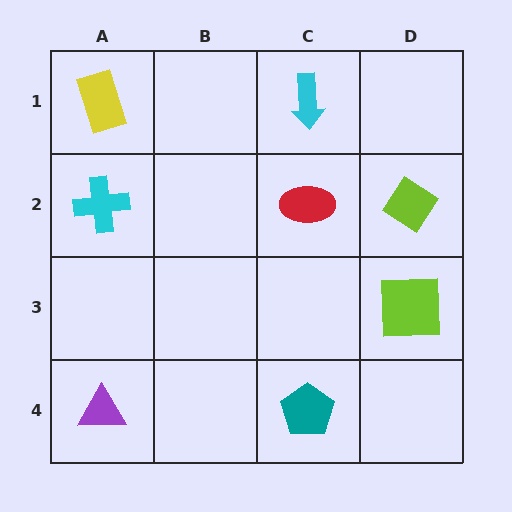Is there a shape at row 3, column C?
No, that cell is empty.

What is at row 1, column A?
A yellow rectangle.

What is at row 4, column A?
A purple triangle.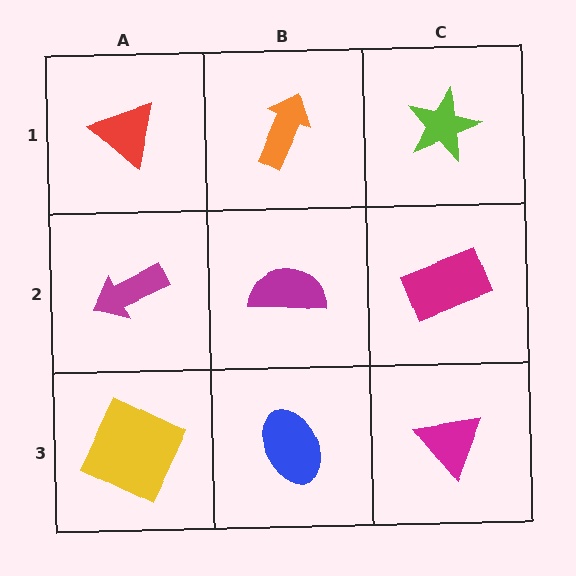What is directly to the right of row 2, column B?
A magenta rectangle.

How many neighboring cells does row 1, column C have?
2.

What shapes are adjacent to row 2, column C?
A lime star (row 1, column C), a magenta triangle (row 3, column C), a magenta semicircle (row 2, column B).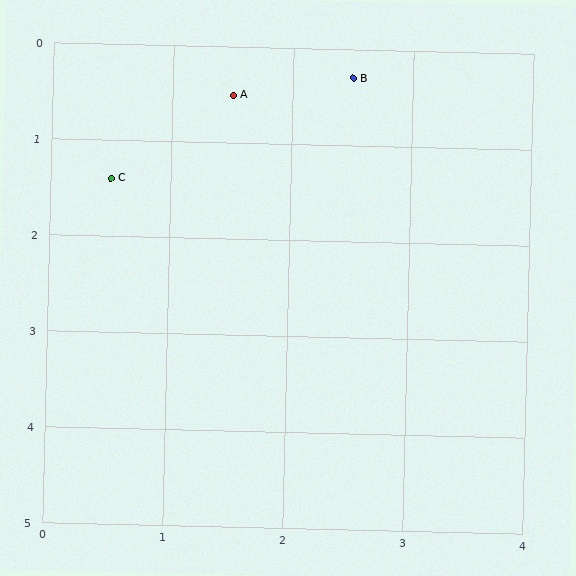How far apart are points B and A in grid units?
Points B and A are about 1.0 grid units apart.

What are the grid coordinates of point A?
Point A is at approximately (1.5, 0.5).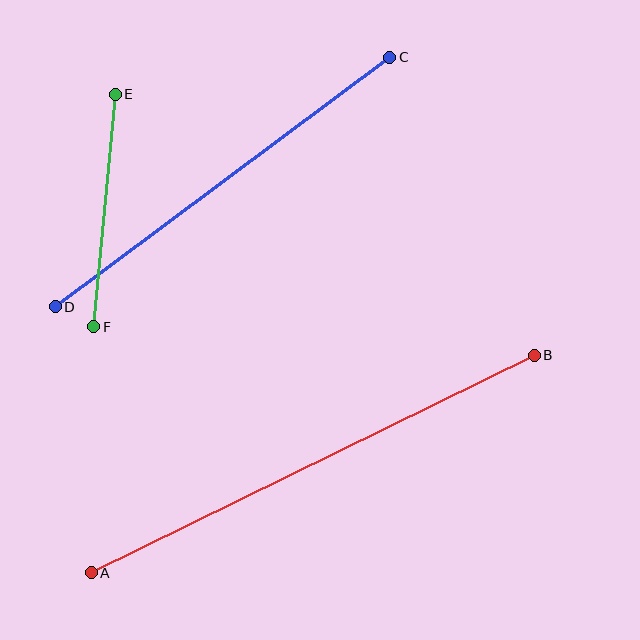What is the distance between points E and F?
The distance is approximately 233 pixels.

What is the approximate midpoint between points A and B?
The midpoint is at approximately (313, 464) pixels.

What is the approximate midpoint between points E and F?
The midpoint is at approximately (105, 210) pixels.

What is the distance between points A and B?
The distance is approximately 493 pixels.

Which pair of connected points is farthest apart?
Points A and B are farthest apart.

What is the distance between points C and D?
The distance is approximately 417 pixels.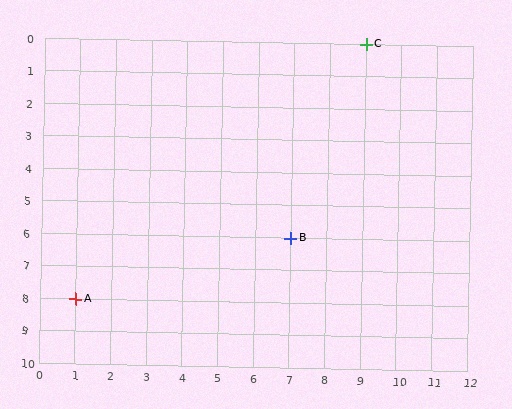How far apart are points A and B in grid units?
Points A and B are 6 columns and 2 rows apart (about 6.3 grid units diagonally).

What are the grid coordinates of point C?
Point C is at grid coordinates (9, 0).